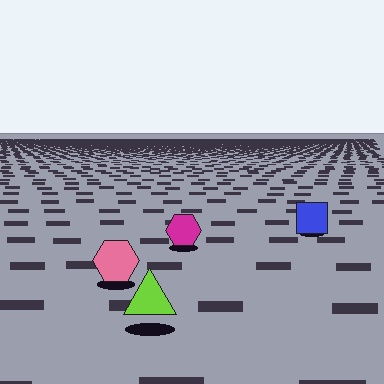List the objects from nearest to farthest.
From nearest to farthest: the lime triangle, the pink hexagon, the magenta hexagon, the blue square.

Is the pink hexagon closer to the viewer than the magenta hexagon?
Yes. The pink hexagon is closer — you can tell from the texture gradient: the ground texture is coarser near it.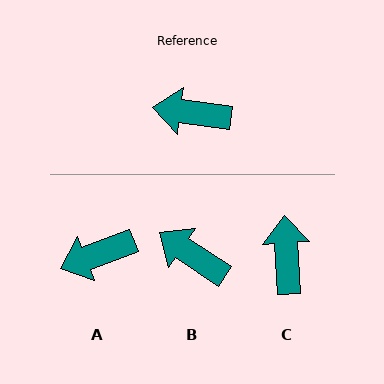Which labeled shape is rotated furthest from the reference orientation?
C, about 79 degrees away.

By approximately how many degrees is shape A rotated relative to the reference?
Approximately 29 degrees counter-clockwise.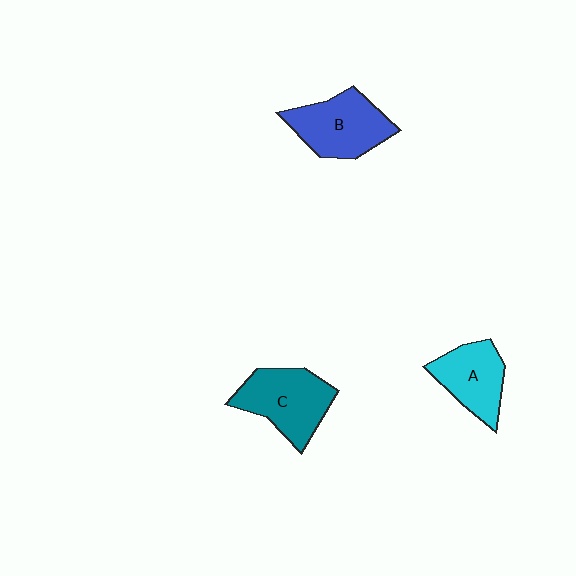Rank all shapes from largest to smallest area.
From largest to smallest: C (teal), B (blue), A (cyan).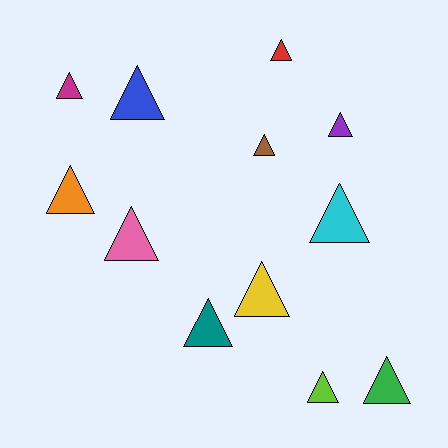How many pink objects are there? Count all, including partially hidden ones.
There is 1 pink object.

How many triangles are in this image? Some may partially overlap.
There are 12 triangles.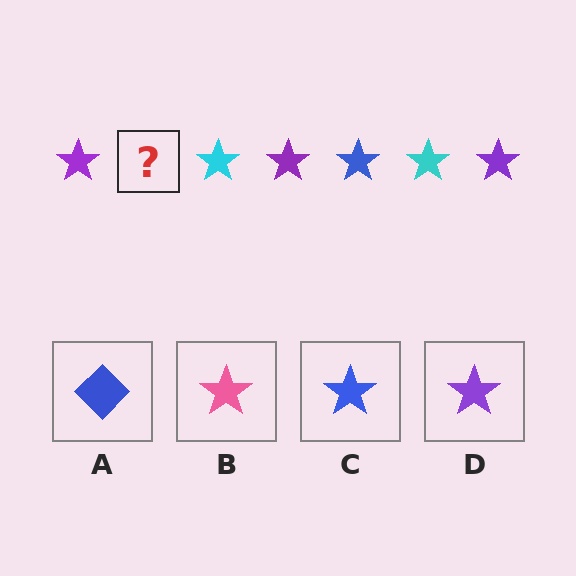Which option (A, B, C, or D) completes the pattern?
C.